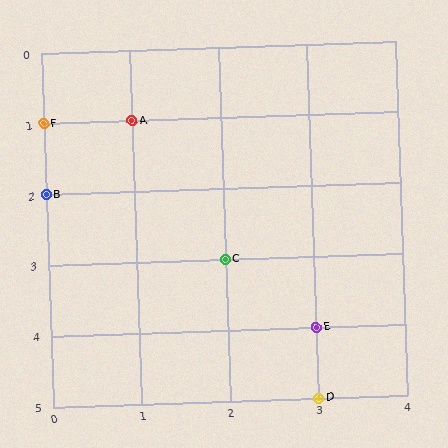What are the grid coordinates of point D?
Point D is at grid coordinates (3, 5).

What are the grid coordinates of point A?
Point A is at grid coordinates (1, 1).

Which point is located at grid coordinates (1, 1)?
Point A is at (1, 1).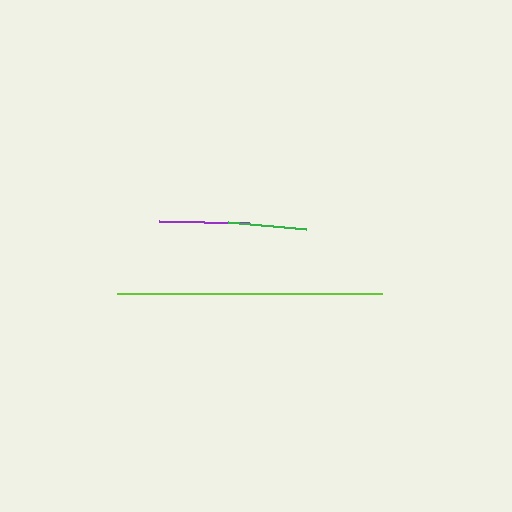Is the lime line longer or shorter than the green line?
The lime line is longer than the green line.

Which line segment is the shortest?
The green line is the shortest at approximately 77 pixels.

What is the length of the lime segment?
The lime segment is approximately 265 pixels long.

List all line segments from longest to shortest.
From longest to shortest: lime, purple, green.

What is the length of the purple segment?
The purple segment is approximately 90 pixels long.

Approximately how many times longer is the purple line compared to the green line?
The purple line is approximately 1.2 times the length of the green line.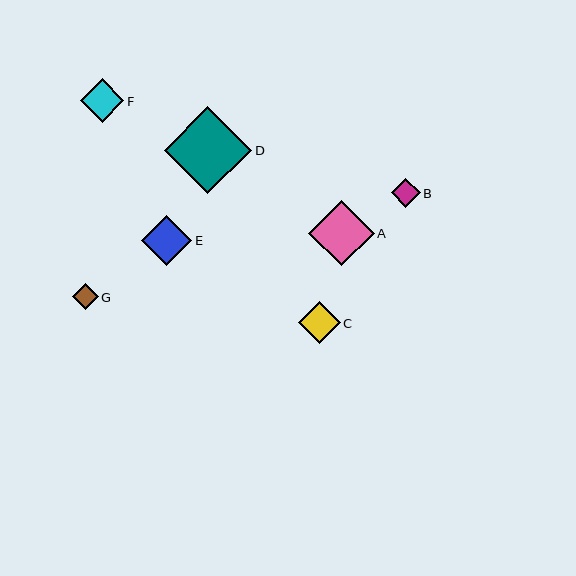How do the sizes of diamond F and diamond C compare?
Diamond F and diamond C are approximately the same size.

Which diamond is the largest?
Diamond D is the largest with a size of approximately 87 pixels.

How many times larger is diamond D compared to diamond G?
Diamond D is approximately 3.4 times the size of diamond G.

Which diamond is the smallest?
Diamond G is the smallest with a size of approximately 26 pixels.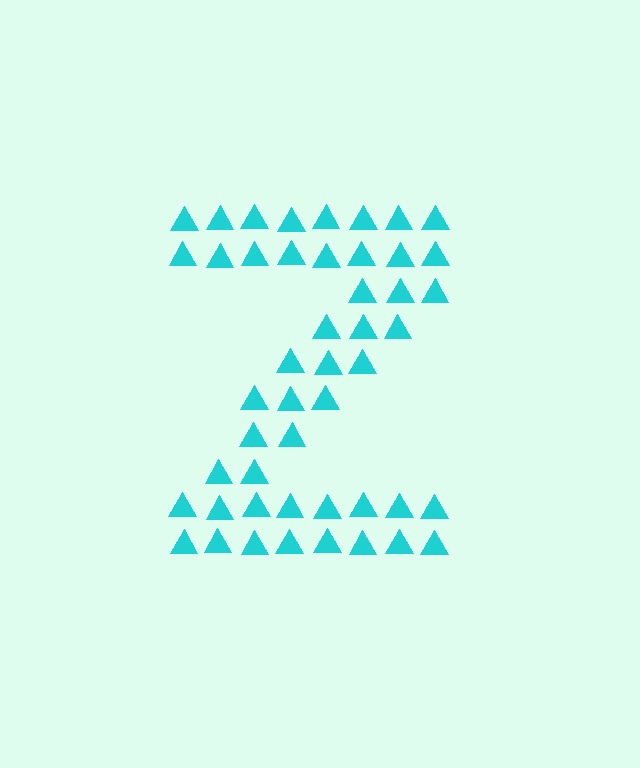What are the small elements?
The small elements are triangles.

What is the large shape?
The large shape is the letter Z.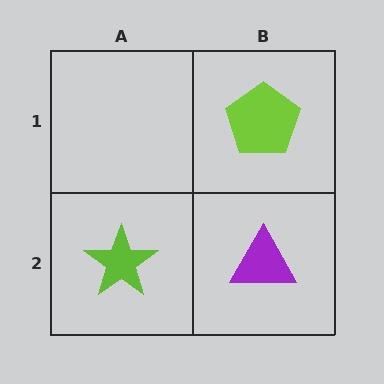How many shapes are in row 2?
2 shapes.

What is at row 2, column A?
A lime star.